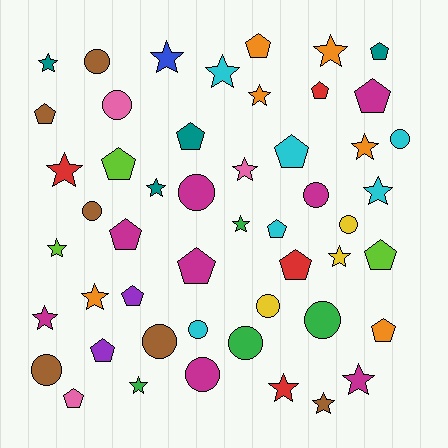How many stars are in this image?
There are 19 stars.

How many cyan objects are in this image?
There are 6 cyan objects.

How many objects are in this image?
There are 50 objects.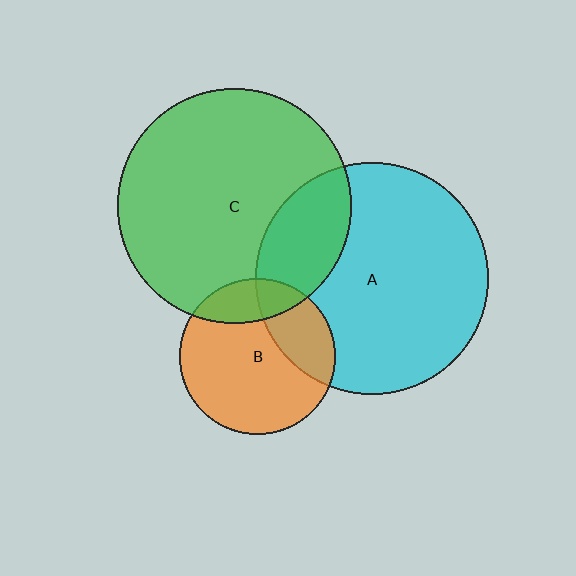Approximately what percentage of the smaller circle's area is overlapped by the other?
Approximately 25%.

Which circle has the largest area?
Circle C (green).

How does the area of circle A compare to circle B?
Approximately 2.2 times.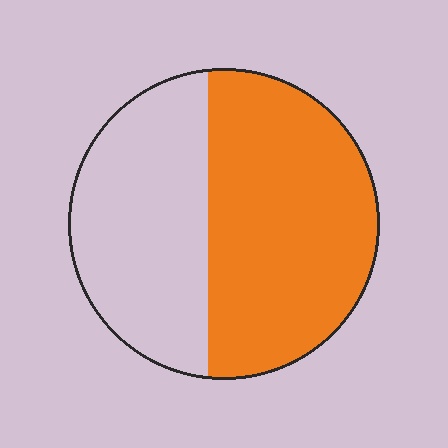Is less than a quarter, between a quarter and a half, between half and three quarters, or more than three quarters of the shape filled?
Between half and three quarters.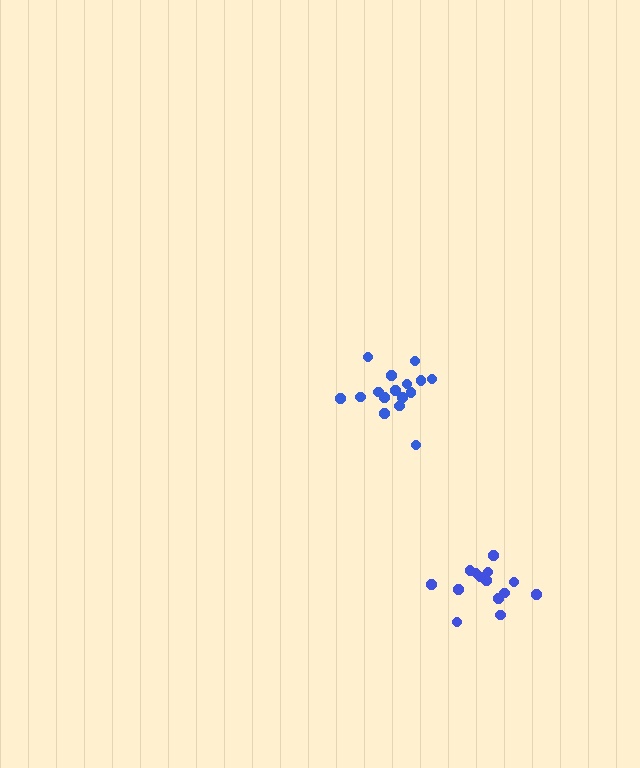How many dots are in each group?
Group 1: 16 dots, Group 2: 14 dots (30 total).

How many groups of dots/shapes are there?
There are 2 groups.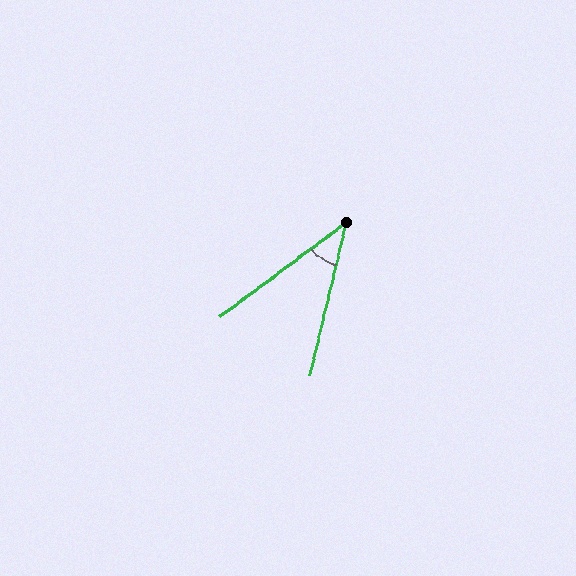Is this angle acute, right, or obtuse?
It is acute.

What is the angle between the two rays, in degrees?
Approximately 40 degrees.